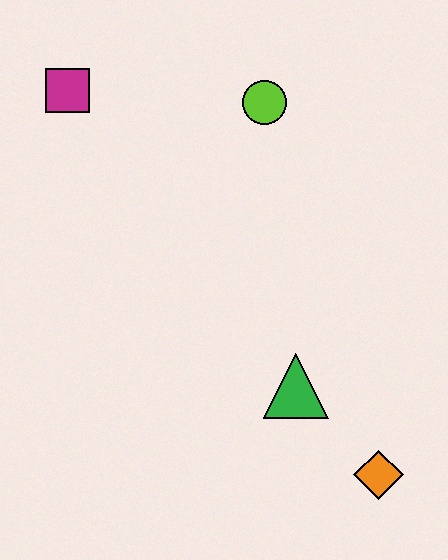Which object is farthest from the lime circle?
The orange diamond is farthest from the lime circle.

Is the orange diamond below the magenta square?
Yes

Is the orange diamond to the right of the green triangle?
Yes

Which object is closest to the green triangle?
The orange diamond is closest to the green triangle.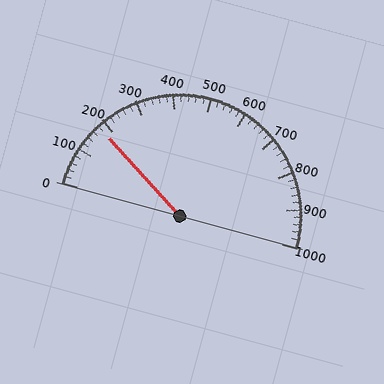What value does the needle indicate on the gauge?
The needle indicates approximately 180.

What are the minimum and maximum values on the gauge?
The gauge ranges from 0 to 1000.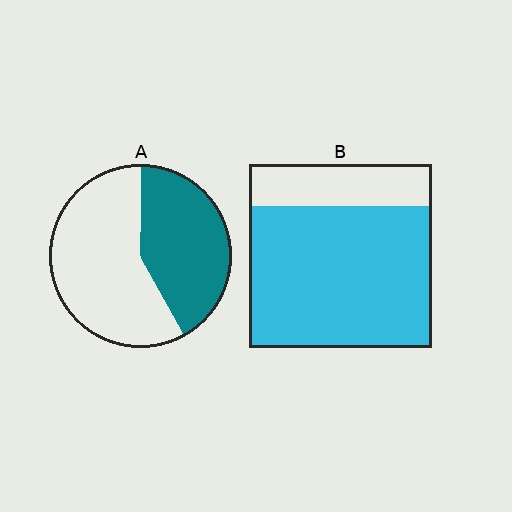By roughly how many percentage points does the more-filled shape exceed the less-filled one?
By roughly 35 percentage points (B over A).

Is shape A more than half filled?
No.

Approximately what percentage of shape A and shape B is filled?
A is approximately 40% and B is approximately 75%.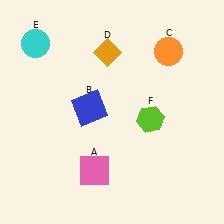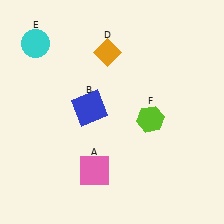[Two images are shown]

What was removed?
The orange circle (C) was removed in Image 2.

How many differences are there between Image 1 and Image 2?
There is 1 difference between the two images.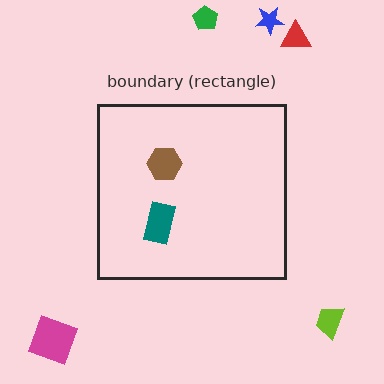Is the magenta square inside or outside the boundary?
Outside.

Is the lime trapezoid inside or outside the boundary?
Outside.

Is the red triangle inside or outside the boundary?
Outside.